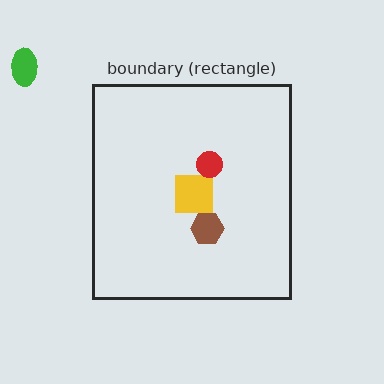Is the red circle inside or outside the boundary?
Inside.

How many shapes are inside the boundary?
3 inside, 1 outside.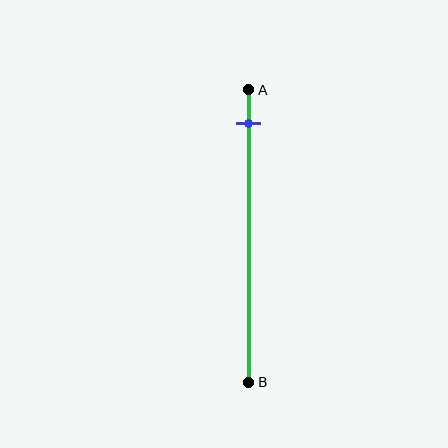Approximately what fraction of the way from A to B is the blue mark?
The blue mark is approximately 10% of the way from A to B.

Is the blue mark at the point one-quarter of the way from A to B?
No, the mark is at about 10% from A, not at the 25% one-quarter point.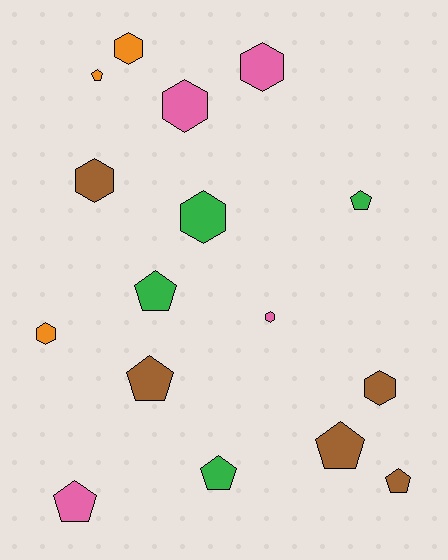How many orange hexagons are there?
There are 2 orange hexagons.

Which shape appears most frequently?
Pentagon, with 8 objects.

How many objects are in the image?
There are 16 objects.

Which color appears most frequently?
Brown, with 5 objects.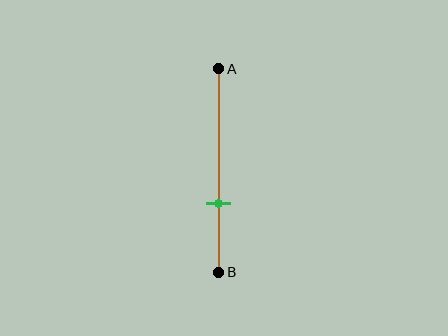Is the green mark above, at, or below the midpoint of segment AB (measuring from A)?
The green mark is below the midpoint of segment AB.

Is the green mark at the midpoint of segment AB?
No, the mark is at about 65% from A, not at the 50% midpoint.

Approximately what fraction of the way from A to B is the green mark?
The green mark is approximately 65% of the way from A to B.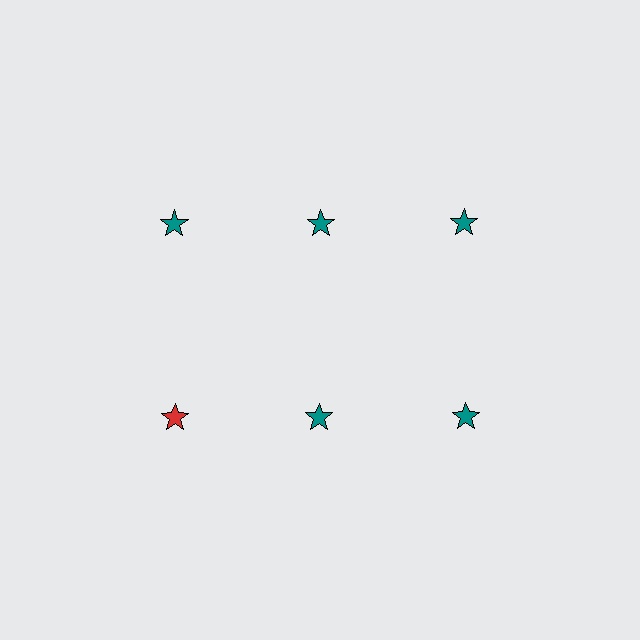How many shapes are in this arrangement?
There are 6 shapes arranged in a grid pattern.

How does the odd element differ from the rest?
It has a different color: red instead of teal.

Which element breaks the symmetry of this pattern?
The red star in the second row, leftmost column breaks the symmetry. All other shapes are teal stars.